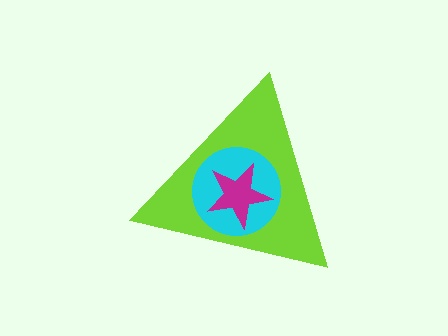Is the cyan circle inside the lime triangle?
Yes.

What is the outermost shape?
The lime triangle.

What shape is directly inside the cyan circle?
The magenta star.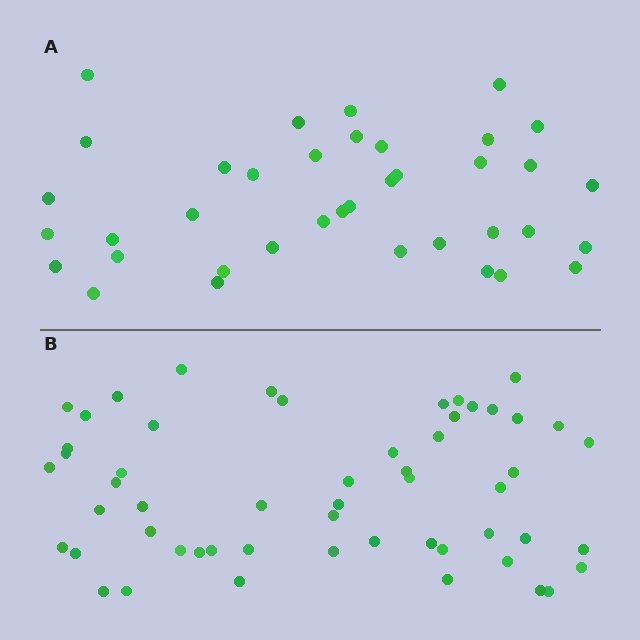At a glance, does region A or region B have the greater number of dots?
Region B (the bottom region) has more dots.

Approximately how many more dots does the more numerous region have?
Region B has approximately 15 more dots than region A.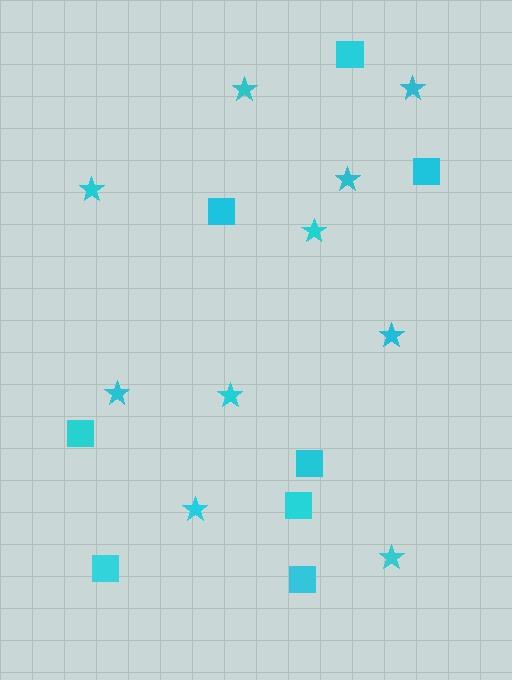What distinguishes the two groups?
There are 2 groups: one group of squares (8) and one group of stars (10).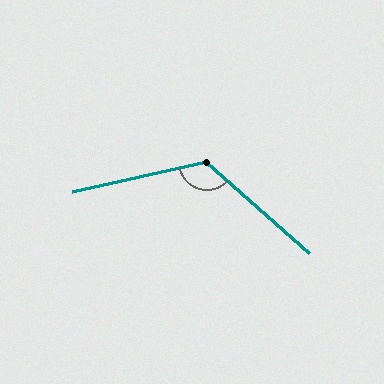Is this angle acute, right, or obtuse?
It is obtuse.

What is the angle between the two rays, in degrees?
Approximately 126 degrees.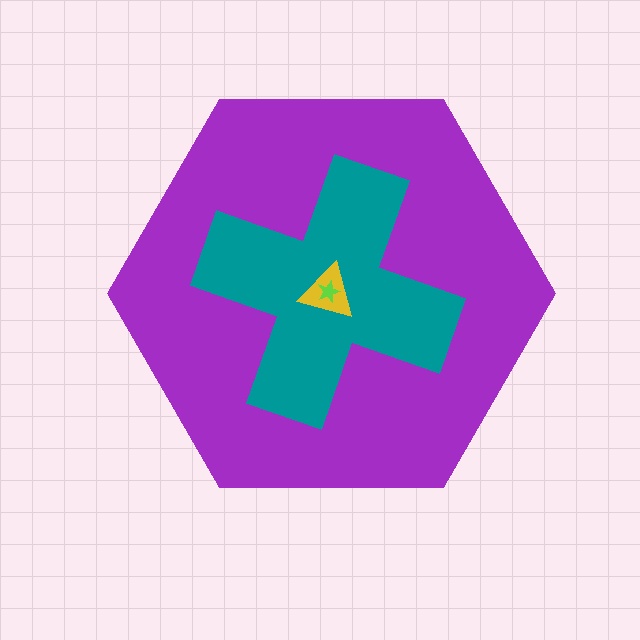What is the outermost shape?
The purple hexagon.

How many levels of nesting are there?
4.